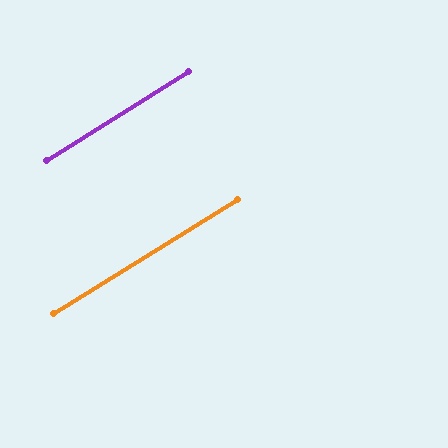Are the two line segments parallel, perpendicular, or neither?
Parallel — their directions differ by only 0.0°.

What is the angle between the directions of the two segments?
Approximately 0 degrees.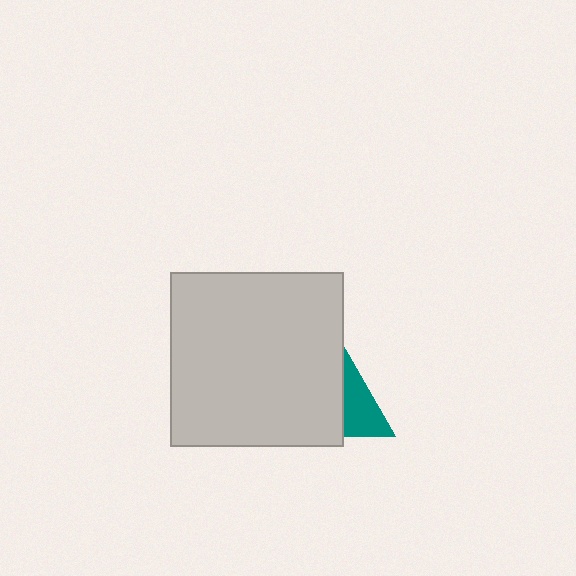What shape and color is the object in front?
The object in front is a light gray square.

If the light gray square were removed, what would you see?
You would see the complete teal triangle.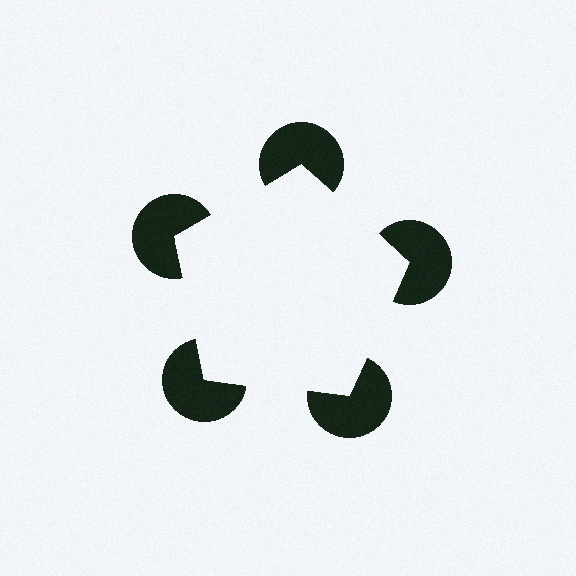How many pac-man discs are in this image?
There are 5 — one at each vertex of the illusory pentagon.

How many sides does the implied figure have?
5 sides.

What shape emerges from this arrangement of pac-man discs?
An illusory pentagon — its edges are inferred from the aligned wedge cuts in the pac-man discs, not physically drawn.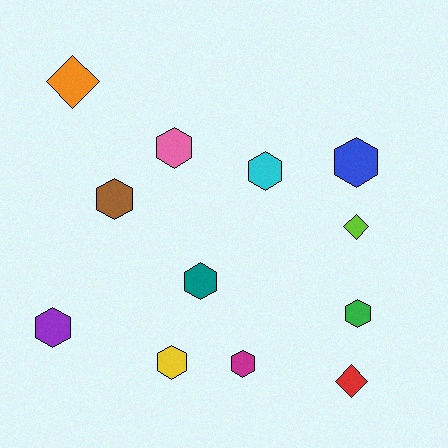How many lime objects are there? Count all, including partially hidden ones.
There is 1 lime object.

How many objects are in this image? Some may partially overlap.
There are 12 objects.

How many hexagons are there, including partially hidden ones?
There are 9 hexagons.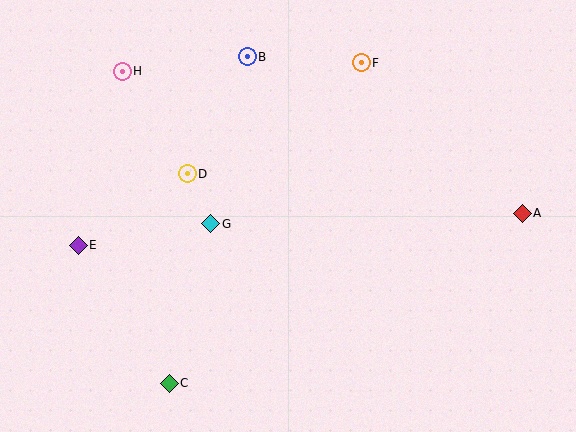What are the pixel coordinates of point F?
Point F is at (361, 63).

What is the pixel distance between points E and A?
The distance between E and A is 445 pixels.